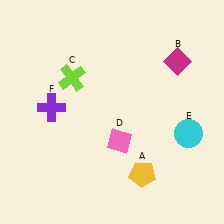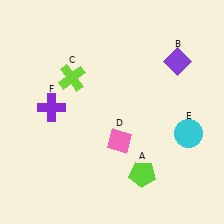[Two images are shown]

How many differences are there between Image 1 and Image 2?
There are 2 differences between the two images.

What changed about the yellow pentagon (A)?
In Image 1, A is yellow. In Image 2, it changed to lime.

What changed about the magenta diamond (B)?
In Image 1, B is magenta. In Image 2, it changed to purple.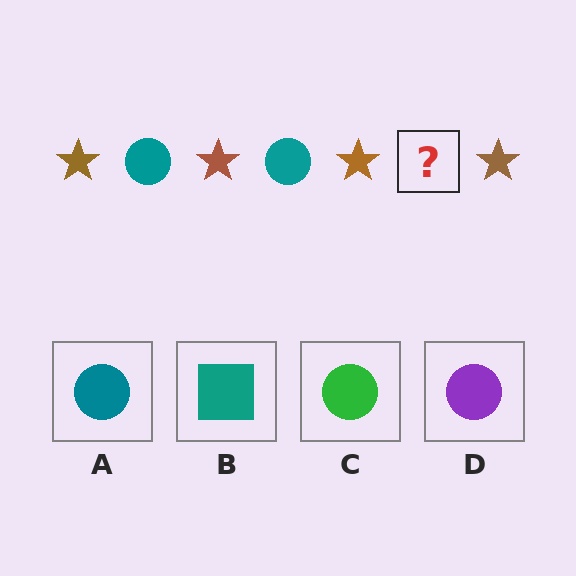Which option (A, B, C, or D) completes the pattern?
A.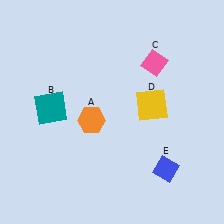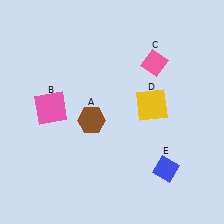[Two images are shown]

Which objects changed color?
A changed from orange to brown. B changed from teal to pink.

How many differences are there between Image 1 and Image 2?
There are 2 differences between the two images.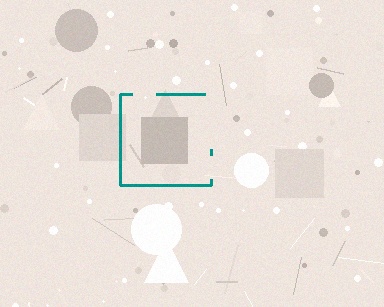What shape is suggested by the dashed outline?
The dashed outline suggests a square.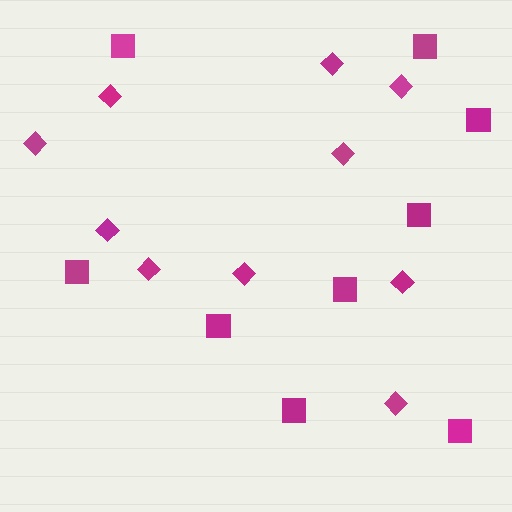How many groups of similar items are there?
There are 2 groups: one group of squares (9) and one group of diamonds (10).